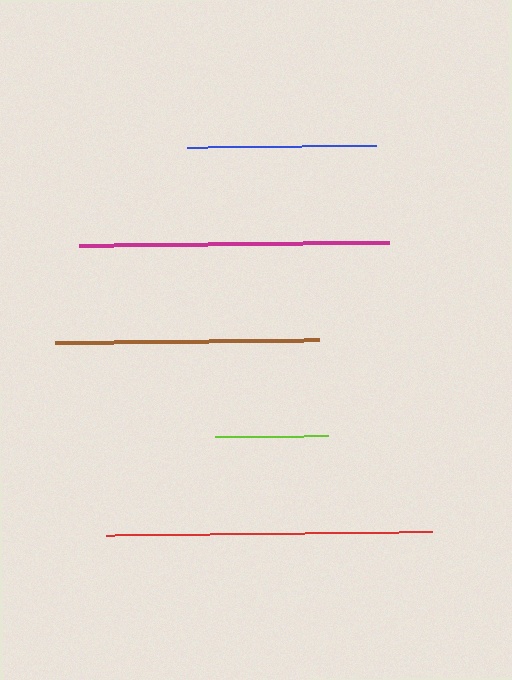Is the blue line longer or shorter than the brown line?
The brown line is longer than the blue line.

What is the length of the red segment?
The red segment is approximately 325 pixels long.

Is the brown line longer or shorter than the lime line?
The brown line is longer than the lime line.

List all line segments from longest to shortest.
From longest to shortest: red, magenta, brown, blue, lime.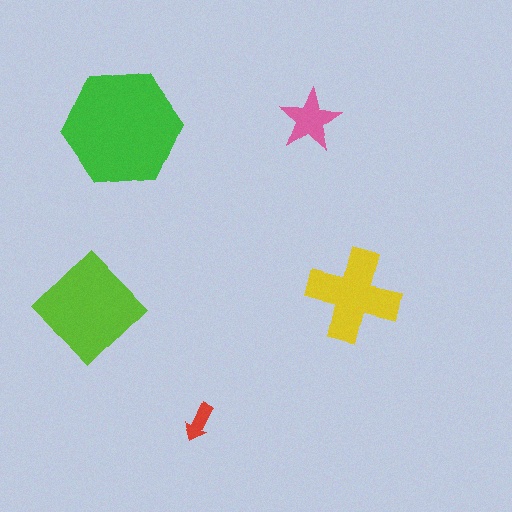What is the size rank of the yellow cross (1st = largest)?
3rd.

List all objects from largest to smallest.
The green hexagon, the lime diamond, the yellow cross, the pink star, the red arrow.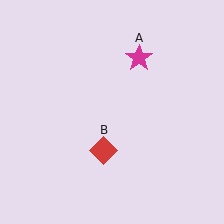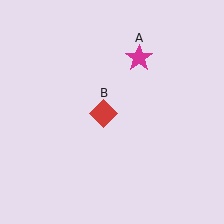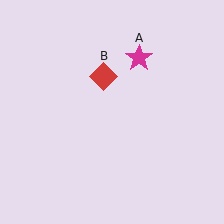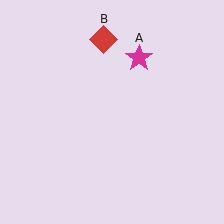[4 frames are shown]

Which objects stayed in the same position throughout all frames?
Magenta star (object A) remained stationary.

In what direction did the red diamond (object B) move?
The red diamond (object B) moved up.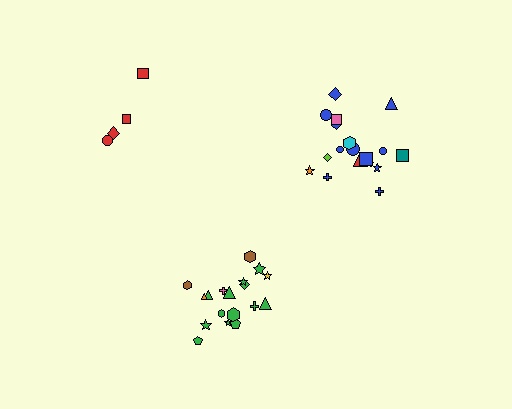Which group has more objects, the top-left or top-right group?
The top-right group.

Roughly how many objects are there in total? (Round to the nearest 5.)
Roughly 40 objects in total.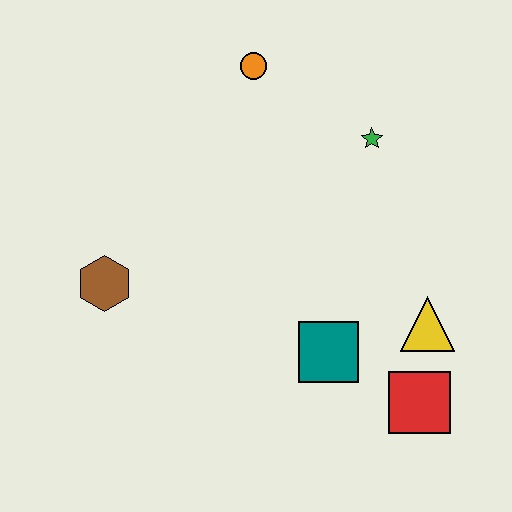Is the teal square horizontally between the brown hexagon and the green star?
Yes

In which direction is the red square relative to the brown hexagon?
The red square is to the right of the brown hexagon.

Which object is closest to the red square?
The yellow triangle is closest to the red square.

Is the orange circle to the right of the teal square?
No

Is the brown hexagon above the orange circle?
No